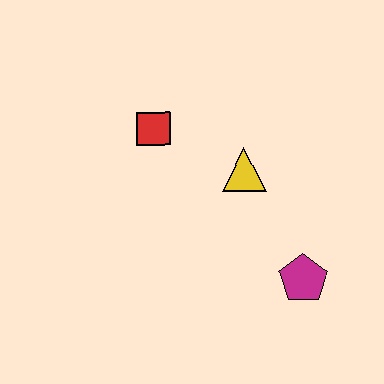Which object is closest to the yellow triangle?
The red square is closest to the yellow triangle.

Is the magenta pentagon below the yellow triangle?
Yes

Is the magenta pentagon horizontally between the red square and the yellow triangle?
No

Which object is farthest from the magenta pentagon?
The red square is farthest from the magenta pentagon.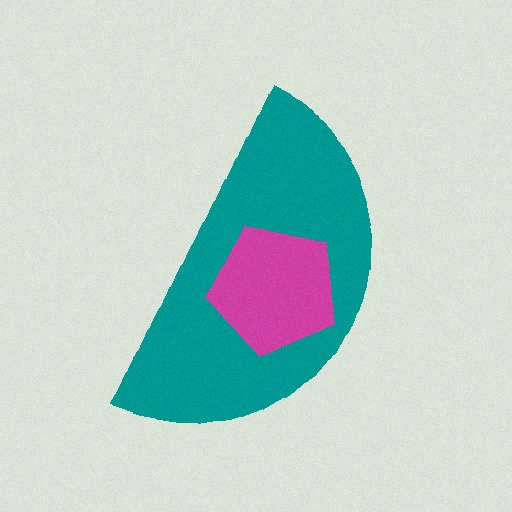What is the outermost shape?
The teal semicircle.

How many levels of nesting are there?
2.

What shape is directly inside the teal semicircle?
The magenta pentagon.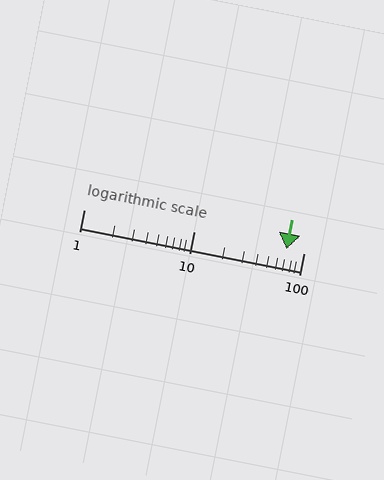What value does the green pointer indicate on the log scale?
The pointer indicates approximately 70.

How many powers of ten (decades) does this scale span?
The scale spans 2 decades, from 1 to 100.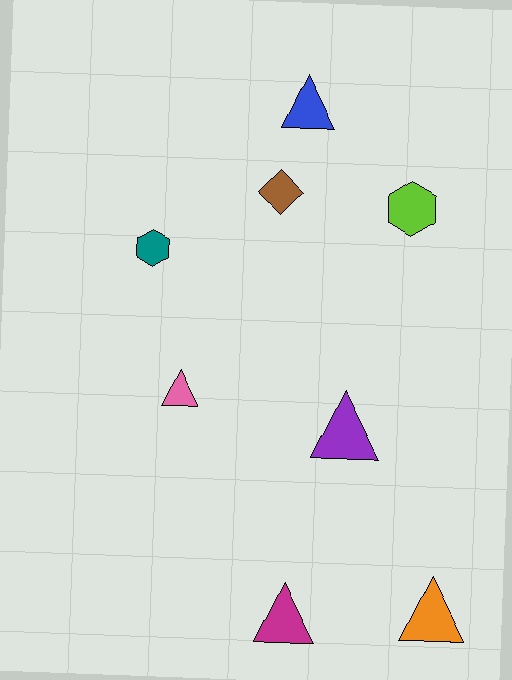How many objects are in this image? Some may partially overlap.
There are 8 objects.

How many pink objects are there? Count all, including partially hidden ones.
There is 1 pink object.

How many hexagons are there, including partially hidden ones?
There are 2 hexagons.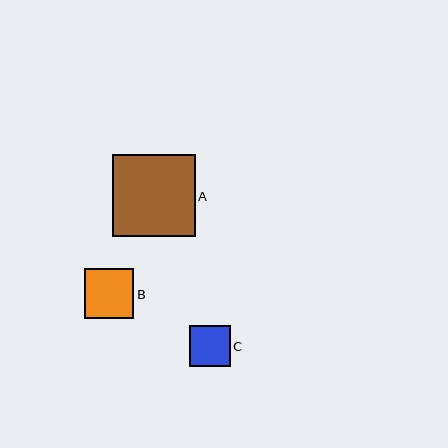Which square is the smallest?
Square C is the smallest with a size of approximately 41 pixels.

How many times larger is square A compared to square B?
Square A is approximately 1.7 times the size of square B.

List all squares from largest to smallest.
From largest to smallest: A, B, C.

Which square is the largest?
Square A is the largest with a size of approximately 82 pixels.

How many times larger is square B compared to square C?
Square B is approximately 1.2 times the size of square C.